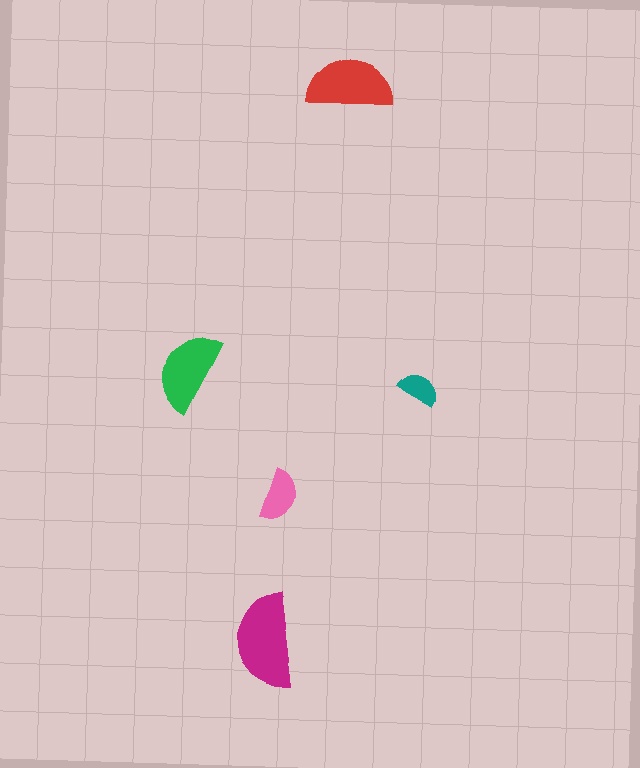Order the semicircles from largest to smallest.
the magenta one, the red one, the green one, the pink one, the teal one.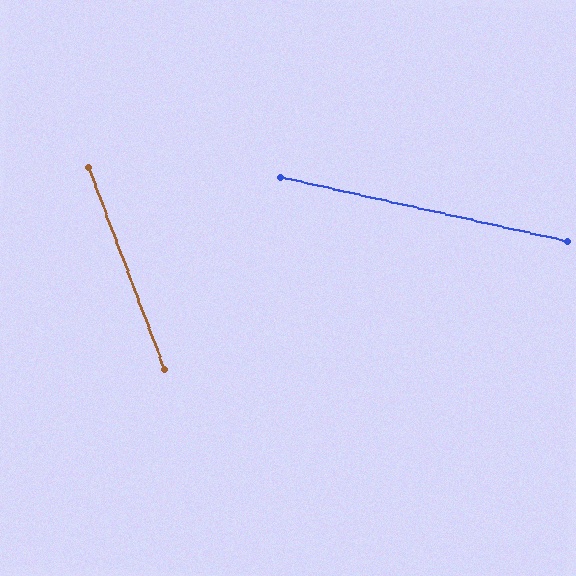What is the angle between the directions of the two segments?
Approximately 57 degrees.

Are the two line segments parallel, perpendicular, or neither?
Neither parallel nor perpendicular — they differ by about 57°.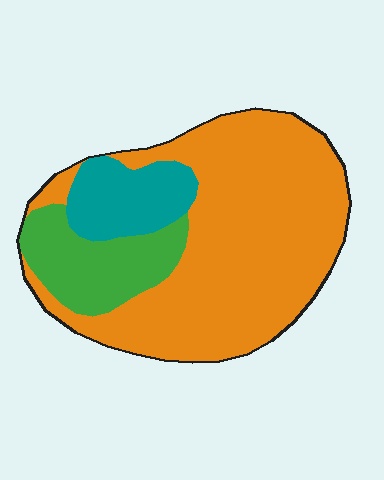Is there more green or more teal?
Green.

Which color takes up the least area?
Teal, at roughly 15%.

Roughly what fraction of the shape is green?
Green takes up about one sixth (1/6) of the shape.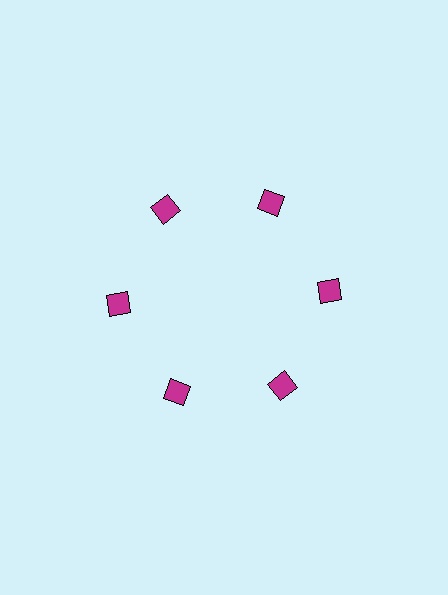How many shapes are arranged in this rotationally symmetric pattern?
There are 6 shapes, arranged in 6 groups of 1.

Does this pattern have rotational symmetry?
Yes, this pattern has 6-fold rotational symmetry. It looks the same after rotating 60 degrees around the center.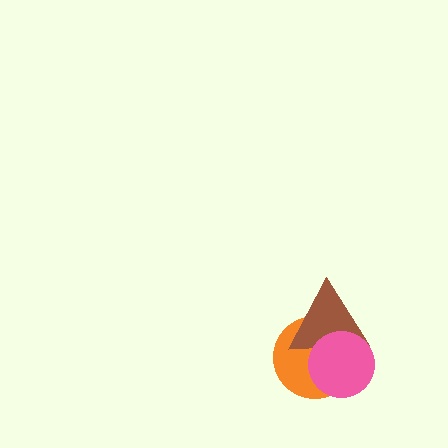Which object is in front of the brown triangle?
The pink circle is in front of the brown triangle.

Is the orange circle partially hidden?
Yes, it is partially covered by another shape.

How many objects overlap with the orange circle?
2 objects overlap with the orange circle.